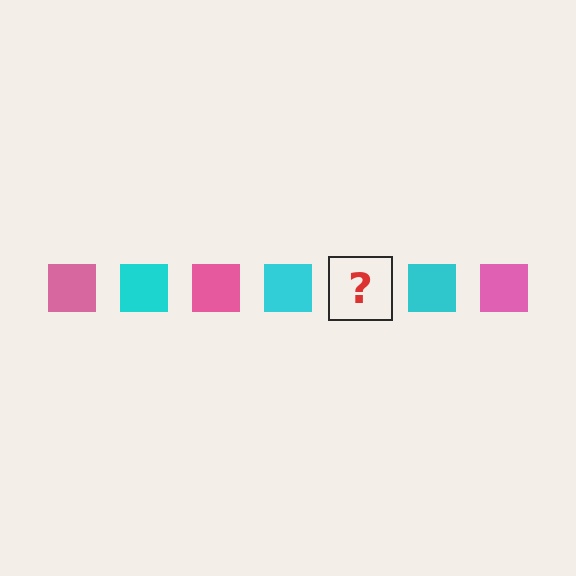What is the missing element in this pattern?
The missing element is a pink square.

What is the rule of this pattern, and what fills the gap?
The rule is that the pattern cycles through pink, cyan squares. The gap should be filled with a pink square.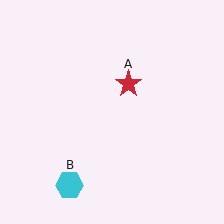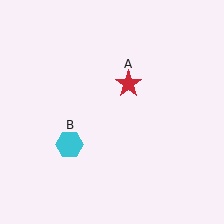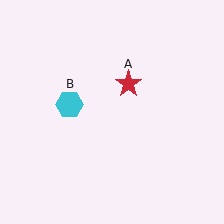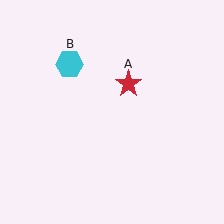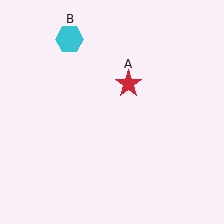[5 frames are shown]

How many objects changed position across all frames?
1 object changed position: cyan hexagon (object B).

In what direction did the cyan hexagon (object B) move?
The cyan hexagon (object B) moved up.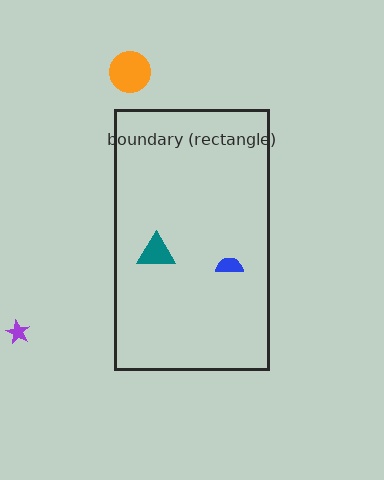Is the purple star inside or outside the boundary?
Outside.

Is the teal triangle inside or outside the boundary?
Inside.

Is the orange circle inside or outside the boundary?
Outside.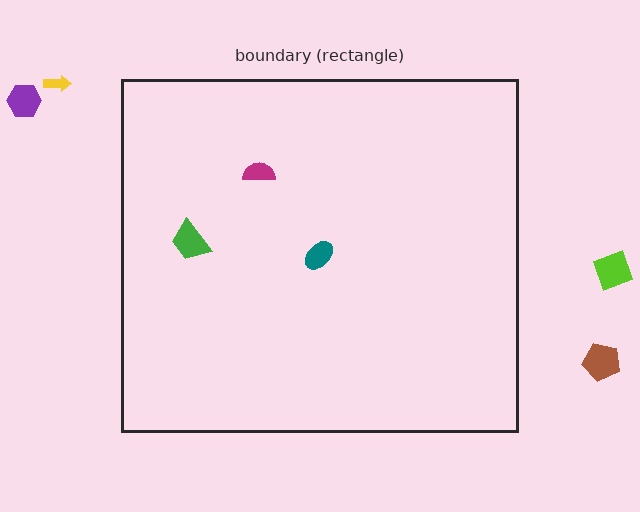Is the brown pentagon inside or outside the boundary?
Outside.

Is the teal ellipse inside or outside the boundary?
Inside.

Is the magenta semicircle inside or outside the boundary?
Inside.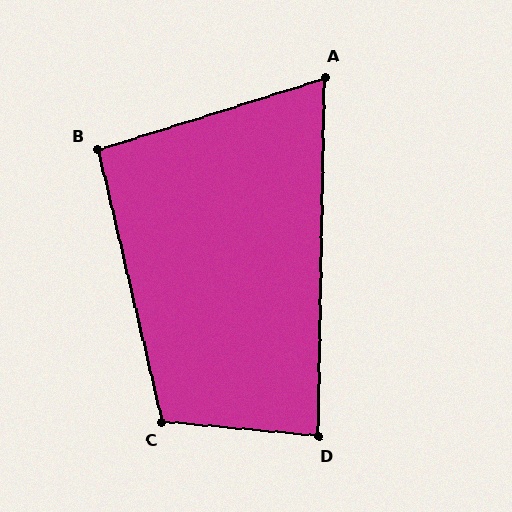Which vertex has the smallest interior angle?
A, at approximately 72 degrees.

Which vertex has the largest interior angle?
C, at approximately 108 degrees.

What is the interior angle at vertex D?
Approximately 86 degrees (approximately right).